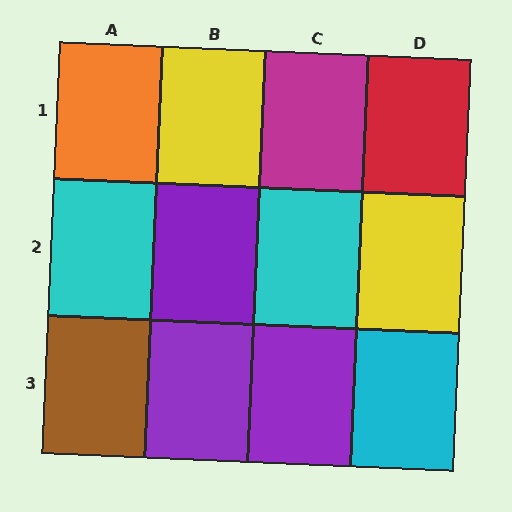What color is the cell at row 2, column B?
Purple.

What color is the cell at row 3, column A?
Brown.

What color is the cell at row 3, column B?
Purple.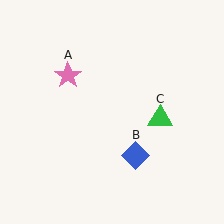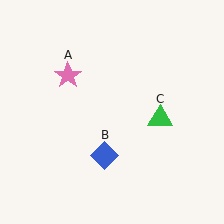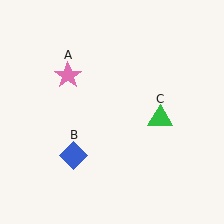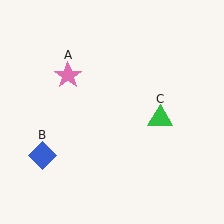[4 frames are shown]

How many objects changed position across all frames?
1 object changed position: blue diamond (object B).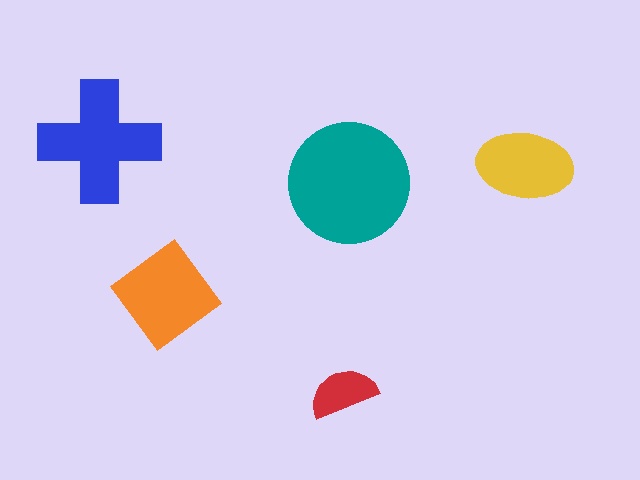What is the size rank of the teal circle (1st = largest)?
1st.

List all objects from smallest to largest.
The red semicircle, the yellow ellipse, the orange diamond, the blue cross, the teal circle.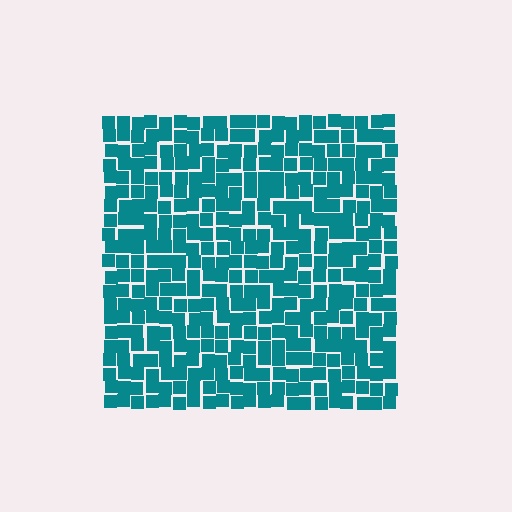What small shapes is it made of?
It is made of small squares.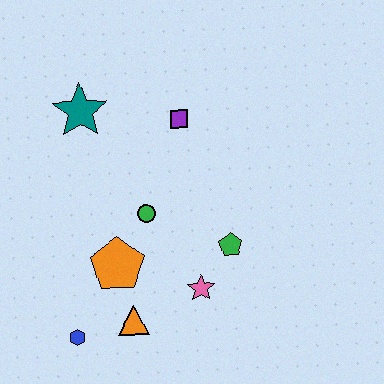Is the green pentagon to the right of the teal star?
Yes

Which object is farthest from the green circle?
The blue hexagon is farthest from the green circle.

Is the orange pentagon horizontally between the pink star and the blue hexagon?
Yes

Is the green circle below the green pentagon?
No